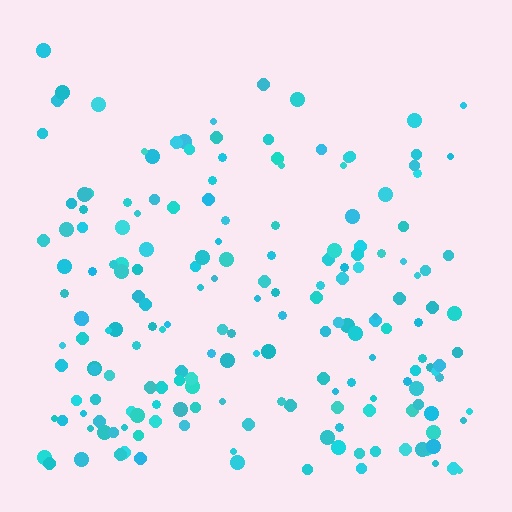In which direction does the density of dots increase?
From top to bottom, with the bottom side densest.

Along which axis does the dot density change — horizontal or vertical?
Vertical.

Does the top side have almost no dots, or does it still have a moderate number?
Still a moderate number, just noticeably fewer than the bottom.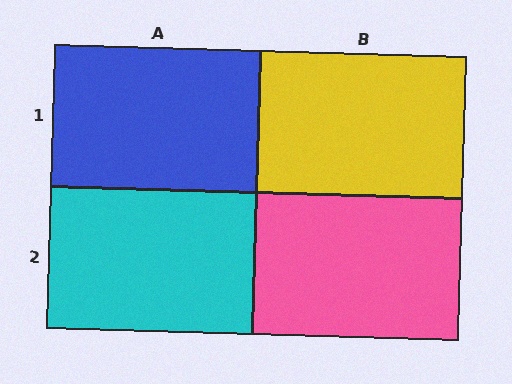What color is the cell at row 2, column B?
Pink.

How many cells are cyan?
1 cell is cyan.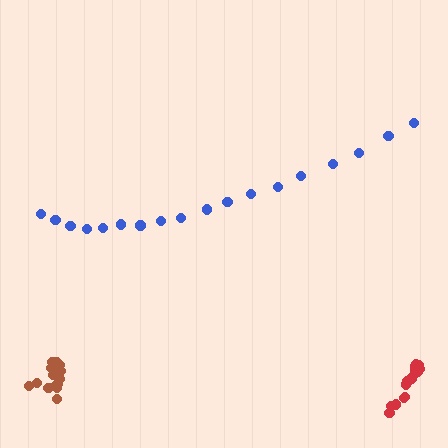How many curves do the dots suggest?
There are 3 distinct paths.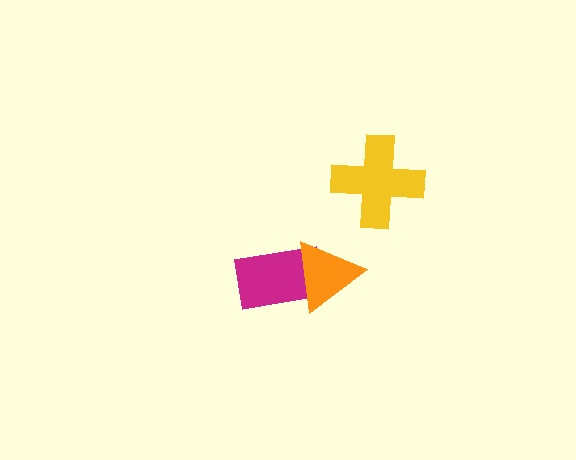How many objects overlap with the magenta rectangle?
1 object overlaps with the magenta rectangle.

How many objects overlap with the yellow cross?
0 objects overlap with the yellow cross.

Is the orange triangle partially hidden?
No, no other shape covers it.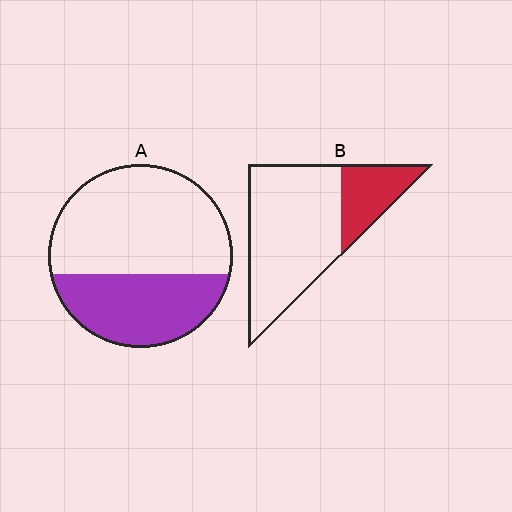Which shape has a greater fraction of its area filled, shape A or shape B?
Shape A.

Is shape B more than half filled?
No.